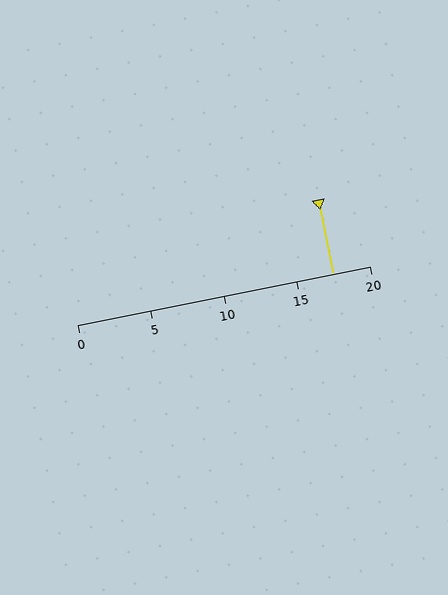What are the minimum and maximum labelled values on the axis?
The axis runs from 0 to 20.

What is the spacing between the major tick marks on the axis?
The major ticks are spaced 5 apart.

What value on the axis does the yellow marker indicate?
The marker indicates approximately 17.5.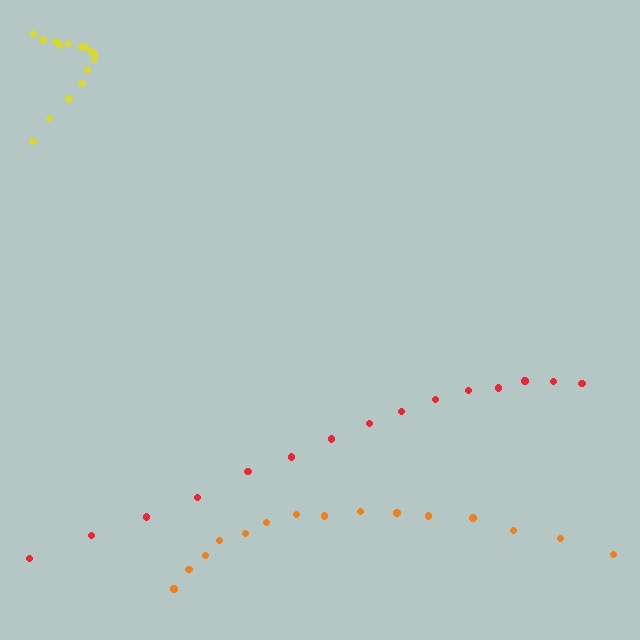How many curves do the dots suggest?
There are 3 distinct paths.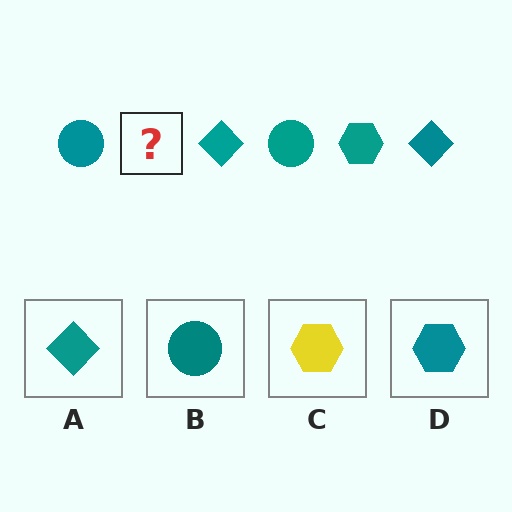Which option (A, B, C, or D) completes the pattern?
D.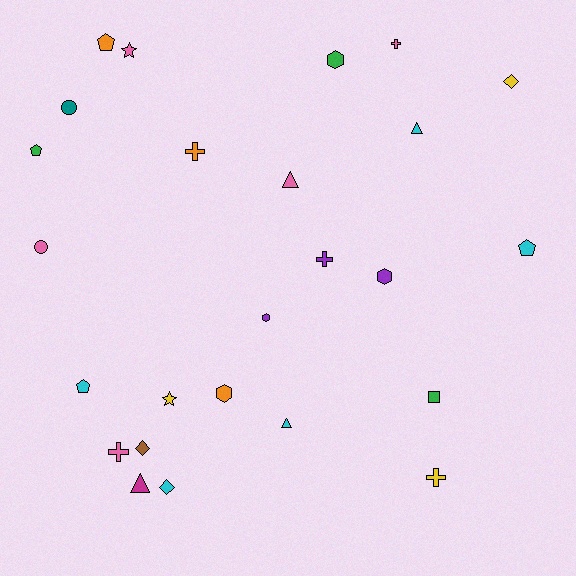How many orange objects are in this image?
There are 3 orange objects.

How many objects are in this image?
There are 25 objects.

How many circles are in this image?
There are 2 circles.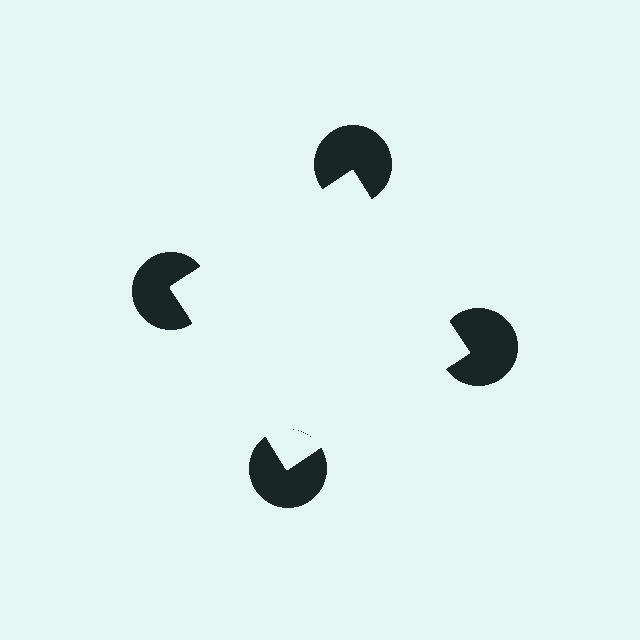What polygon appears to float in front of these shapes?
An illusory square — its edges are inferred from the aligned wedge cuts in the pac-man discs, not physically drawn.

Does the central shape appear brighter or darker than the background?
It typically appears slightly brighter than the background, even though no actual brightness change is drawn.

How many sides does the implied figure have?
4 sides.